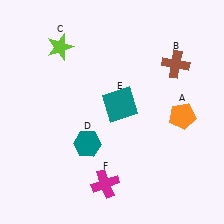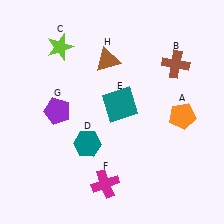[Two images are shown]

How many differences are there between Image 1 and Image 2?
There are 2 differences between the two images.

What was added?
A purple pentagon (G), a brown triangle (H) were added in Image 2.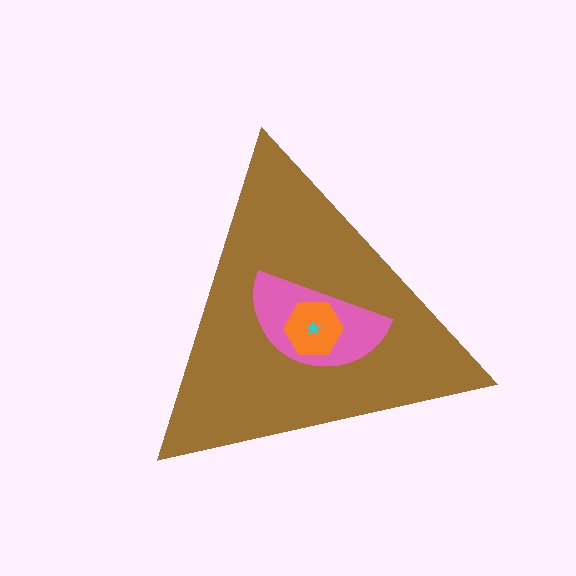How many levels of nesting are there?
4.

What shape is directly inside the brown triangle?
The pink semicircle.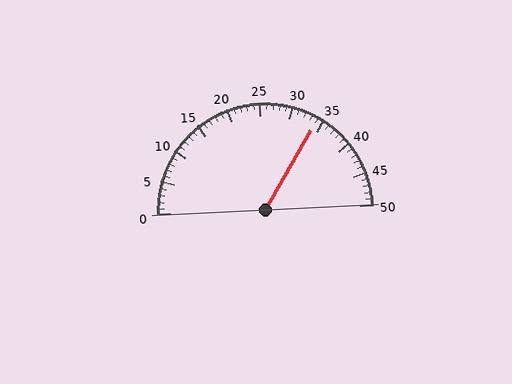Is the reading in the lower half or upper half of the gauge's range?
The reading is in the upper half of the range (0 to 50).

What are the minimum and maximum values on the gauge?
The gauge ranges from 0 to 50.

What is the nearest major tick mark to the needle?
The nearest major tick mark is 35.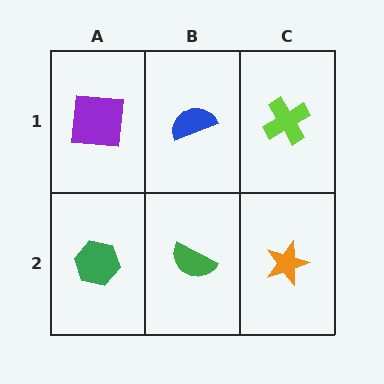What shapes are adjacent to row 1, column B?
A green semicircle (row 2, column B), a purple square (row 1, column A), a lime cross (row 1, column C).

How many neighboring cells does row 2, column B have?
3.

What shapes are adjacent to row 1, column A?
A green hexagon (row 2, column A), a blue semicircle (row 1, column B).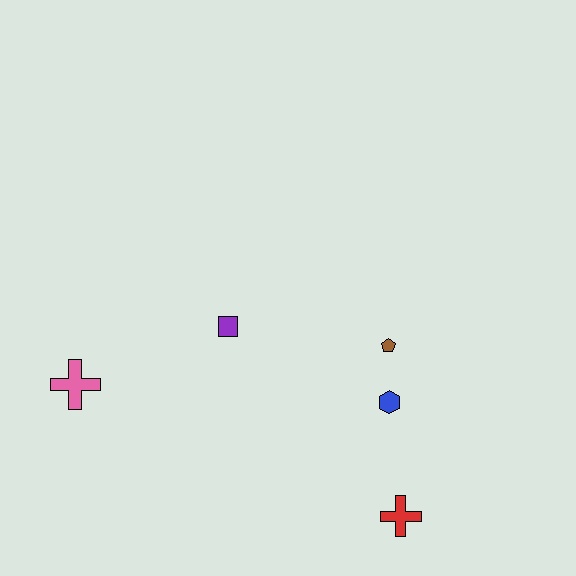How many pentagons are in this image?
There is 1 pentagon.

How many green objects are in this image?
There are no green objects.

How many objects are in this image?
There are 5 objects.